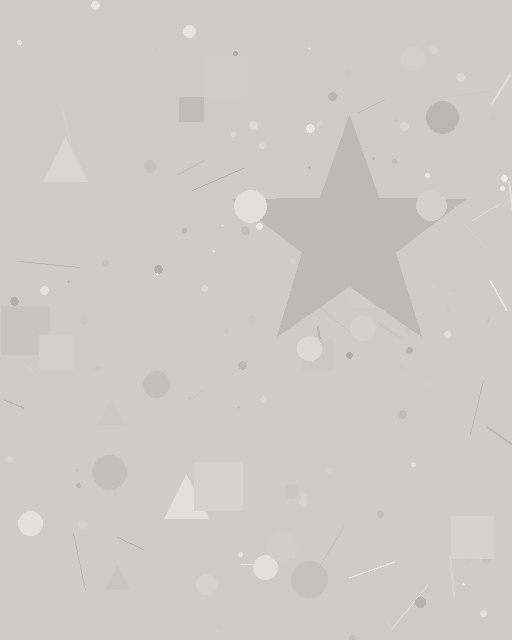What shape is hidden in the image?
A star is hidden in the image.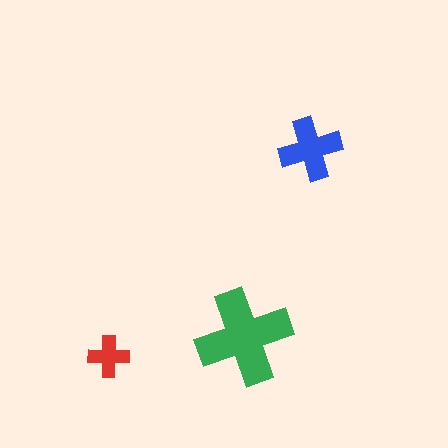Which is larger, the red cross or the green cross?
The green one.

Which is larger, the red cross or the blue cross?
The blue one.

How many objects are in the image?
There are 3 objects in the image.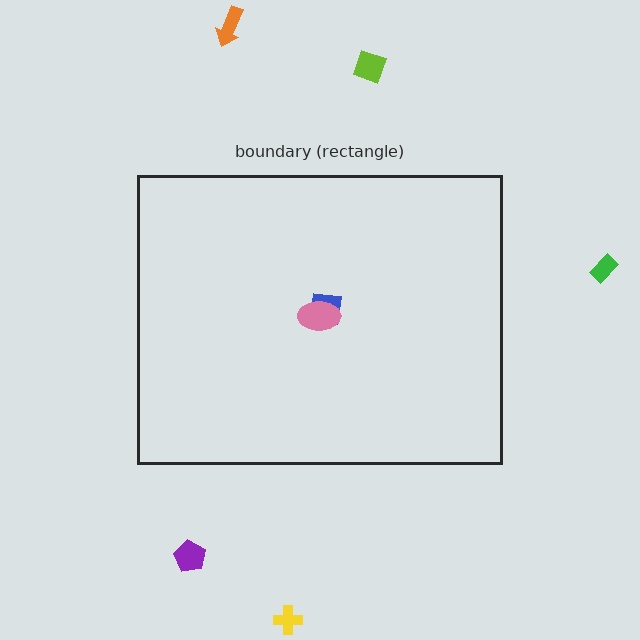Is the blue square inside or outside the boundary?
Inside.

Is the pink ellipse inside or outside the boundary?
Inside.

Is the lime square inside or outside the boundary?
Outside.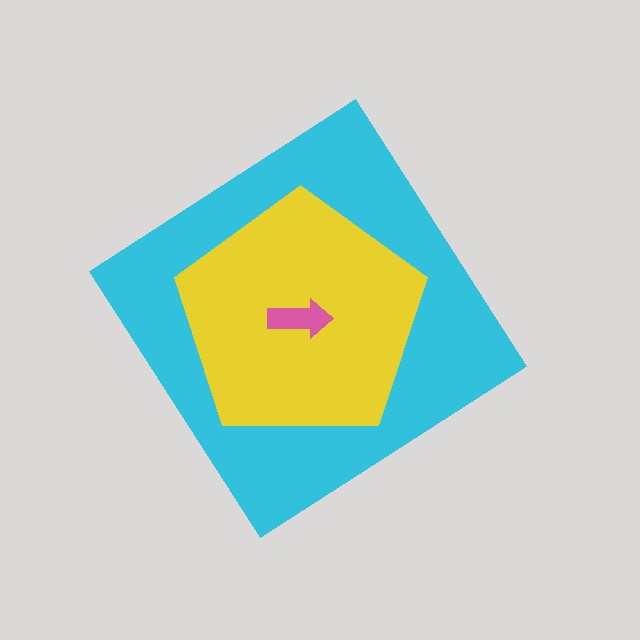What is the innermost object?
The pink arrow.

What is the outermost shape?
The cyan diamond.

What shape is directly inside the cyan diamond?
The yellow pentagon.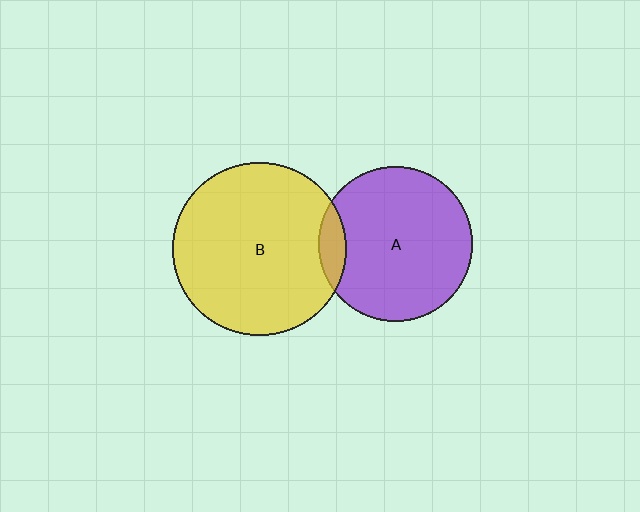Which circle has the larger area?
Circle B (yellow).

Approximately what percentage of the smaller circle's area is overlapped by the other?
Approximately 10%.